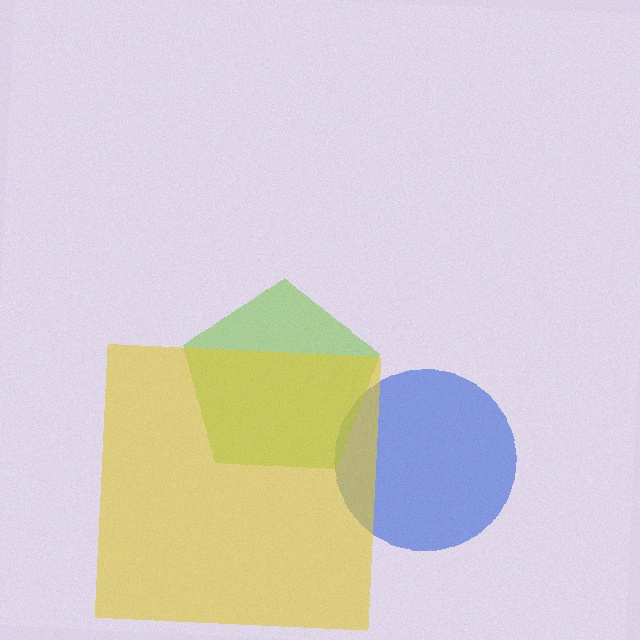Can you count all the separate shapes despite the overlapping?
Yes, there are 3 separate shapes.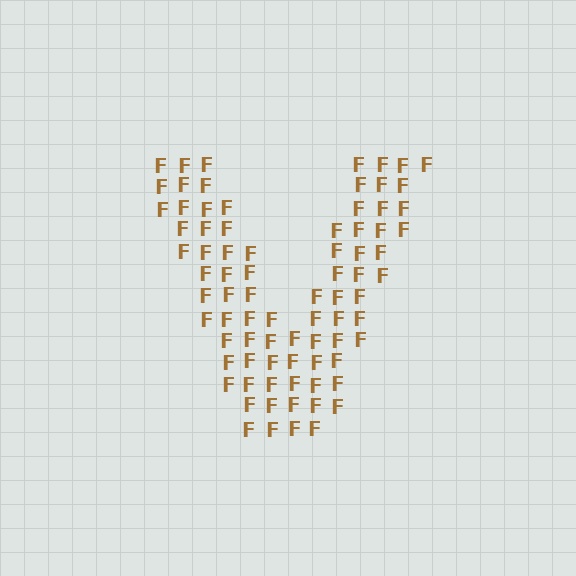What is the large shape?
The large shape is the letter V.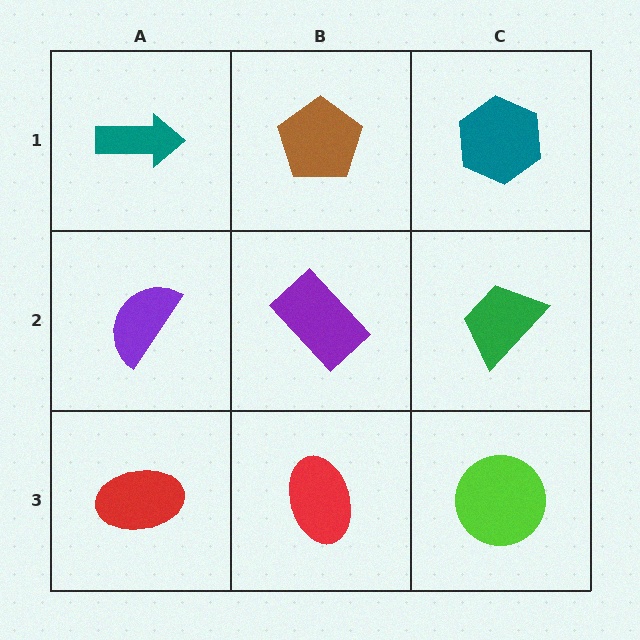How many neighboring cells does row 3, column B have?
3.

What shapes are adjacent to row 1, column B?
A purple rectangle (row 2, column B), a teal arrow (row 1, column A), a teal hexagon (row 1, column C).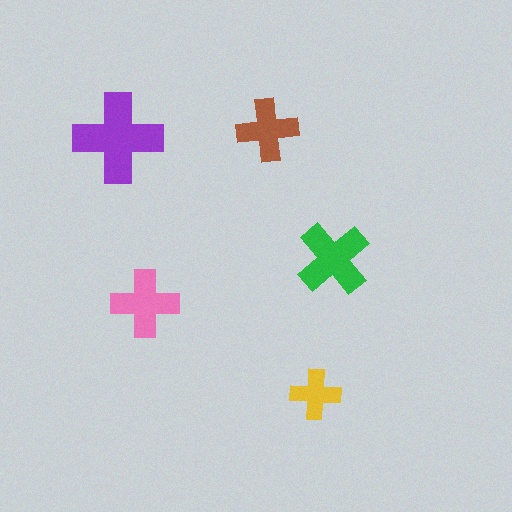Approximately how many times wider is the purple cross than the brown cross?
About 1.5 times wider.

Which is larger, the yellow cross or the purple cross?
The purple one.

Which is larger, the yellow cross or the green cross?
The green one.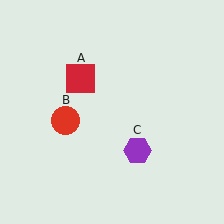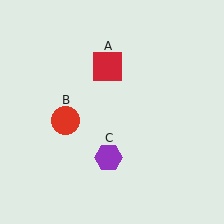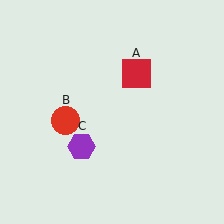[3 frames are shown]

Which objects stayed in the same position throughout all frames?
Red circle (object B) remained stationary.